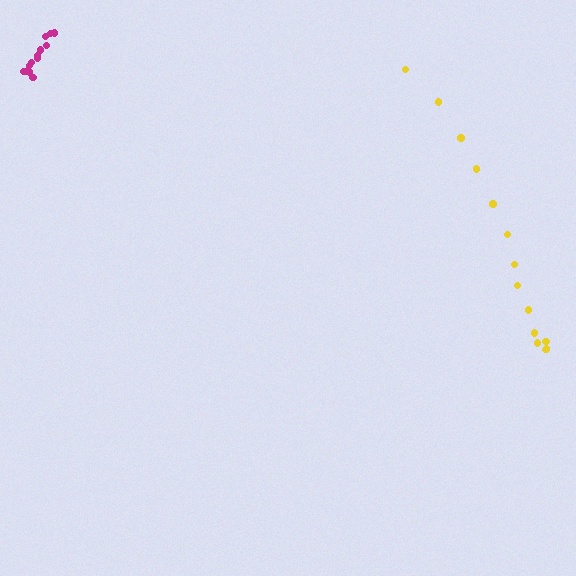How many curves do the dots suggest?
There are 2 distinct paths.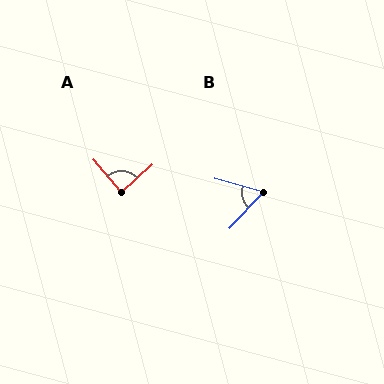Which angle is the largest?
A, at approximately 88 degrees.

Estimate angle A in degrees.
Approximately 88 degrees.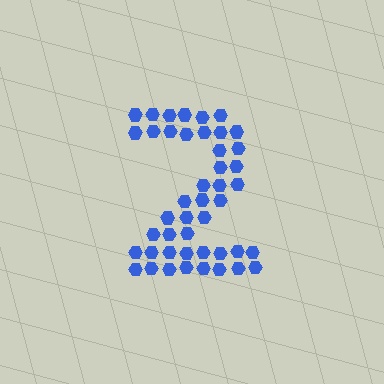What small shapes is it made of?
It is made of small hexagons.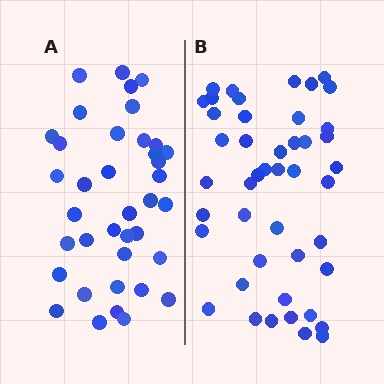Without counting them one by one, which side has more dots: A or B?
Region B (the right region) has more dots.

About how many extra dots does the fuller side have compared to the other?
Region B has roughly 8 or so more dots than region A.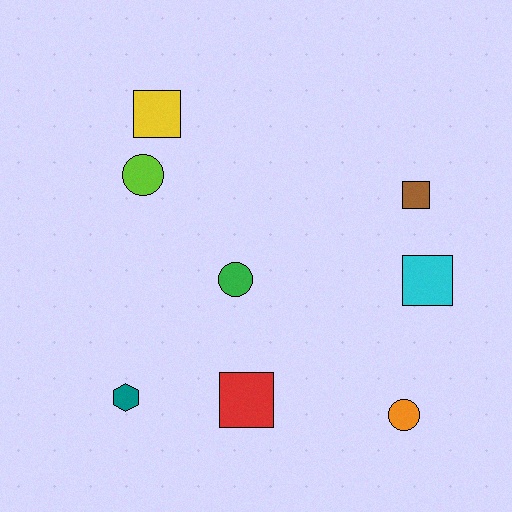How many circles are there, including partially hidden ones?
There are 3 circles.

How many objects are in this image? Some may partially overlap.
There are 8 objects.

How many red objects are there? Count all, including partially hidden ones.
There is 1 red object.